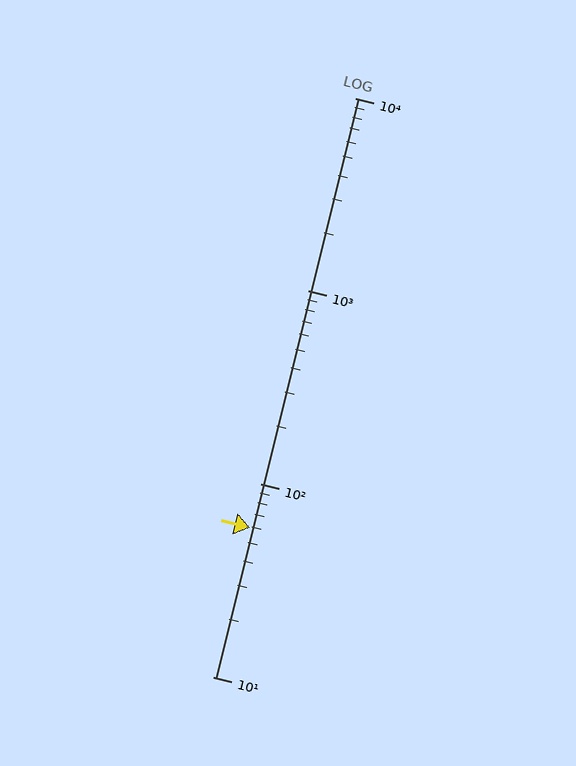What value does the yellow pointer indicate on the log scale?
The pointer indicates approximately 59.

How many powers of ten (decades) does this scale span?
The scale spans 3 decades, from 10 to 10000.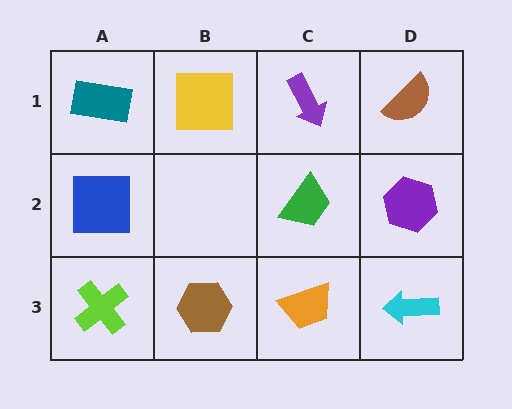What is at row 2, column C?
A green trapezoid.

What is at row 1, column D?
A brown semicircle.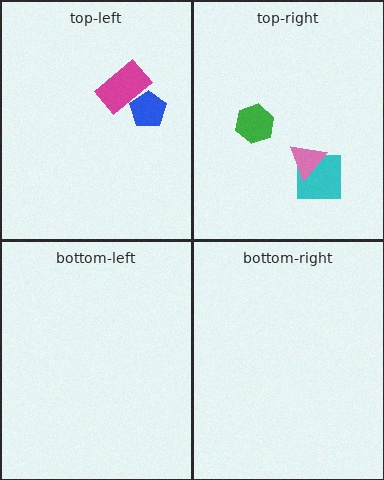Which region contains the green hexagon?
The top-right region.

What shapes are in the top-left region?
The magenta rectangle, the blue pentagon.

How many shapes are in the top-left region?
2.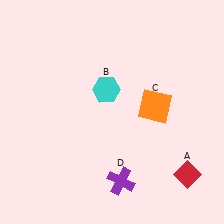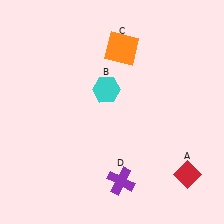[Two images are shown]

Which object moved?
The orange square (C) moved up.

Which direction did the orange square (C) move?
The orange square (C) moved up.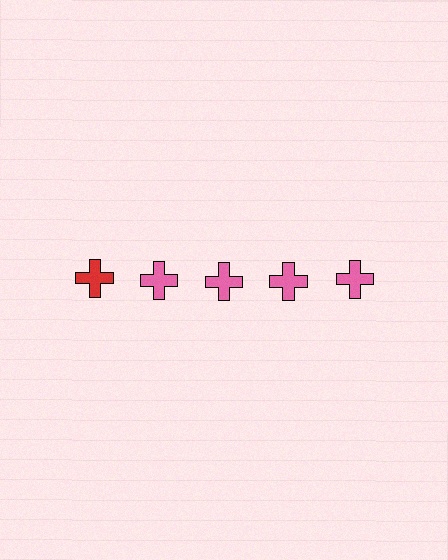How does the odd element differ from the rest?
It has a different color: red instead of pink.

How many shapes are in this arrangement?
There are 5 shapes arranged in a grid pattern.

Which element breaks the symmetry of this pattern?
The red cross in the top row, leftmost column breaks the symmetry. All other shapes are pink crosses.